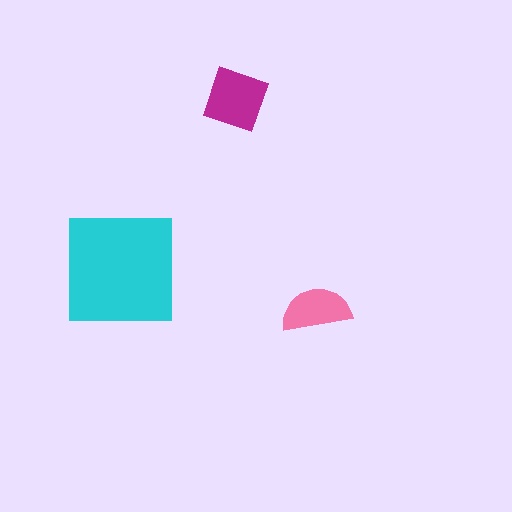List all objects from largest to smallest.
The cyan square, the magenta diamond, the pink semicircle.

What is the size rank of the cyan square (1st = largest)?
1st.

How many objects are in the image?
There are 3 objects in the image.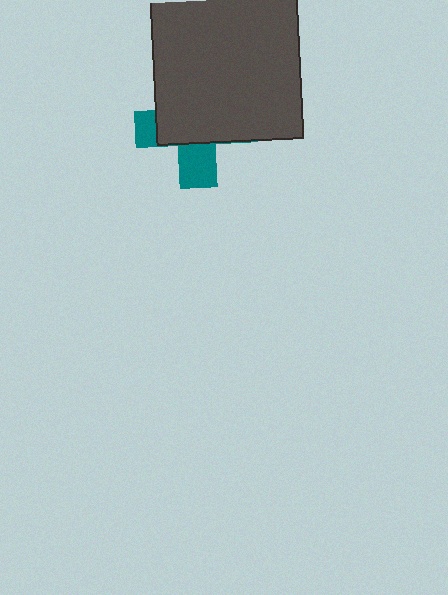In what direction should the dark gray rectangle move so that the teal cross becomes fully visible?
The dark gray rectangle should move up. That is the shortest direction to clear the overlap and leave the teal cross fully visible.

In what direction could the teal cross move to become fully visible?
The teal cross could move down. That would shift it out from behind the dark gray rectangle entirely.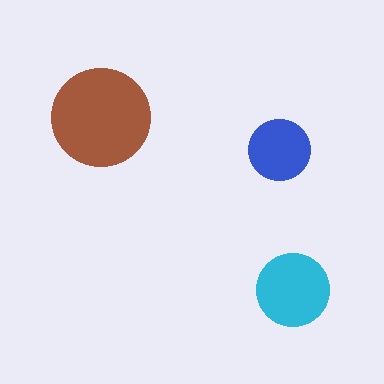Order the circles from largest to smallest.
the brown one, the cyan one, the blue one.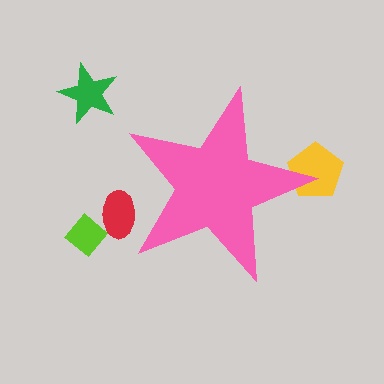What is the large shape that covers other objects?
A pink star.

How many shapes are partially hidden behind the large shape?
2 shapes are partially hidden.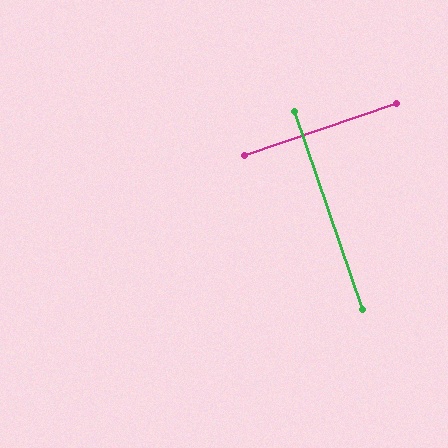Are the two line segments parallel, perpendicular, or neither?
Perpendicular — they meet at approximately 90°.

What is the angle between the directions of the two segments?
Approximately 90 degrees.